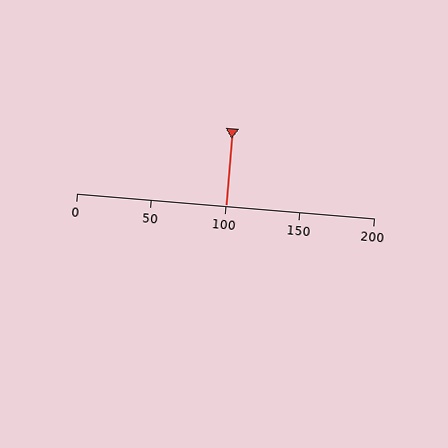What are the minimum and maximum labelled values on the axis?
The axis runs from 0 to 200.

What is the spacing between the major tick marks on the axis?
The major ticks are spaced 50 apart.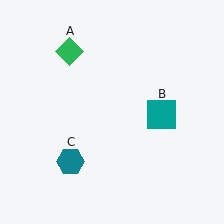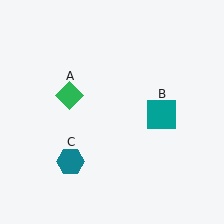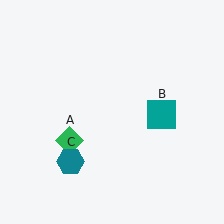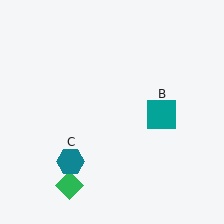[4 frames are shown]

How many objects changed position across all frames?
1 object changed position: green diamond (object A).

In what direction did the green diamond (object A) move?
The green diamond (object A) moved down.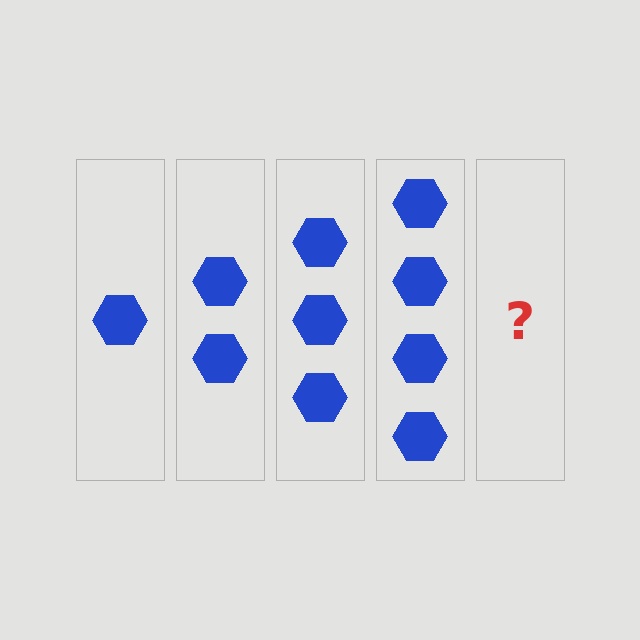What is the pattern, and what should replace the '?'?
The pattern is that each step adds one more hexagon. The '?' should be 5 hexagons.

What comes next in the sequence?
The next element should be 5 hexagons.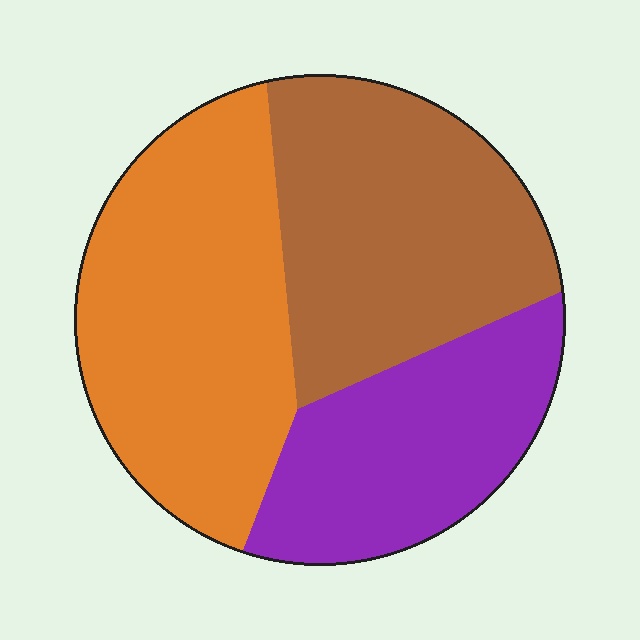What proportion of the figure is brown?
Brown covers 35% of the figure.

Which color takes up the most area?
Orange, at roughly 40%.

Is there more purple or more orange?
Orange.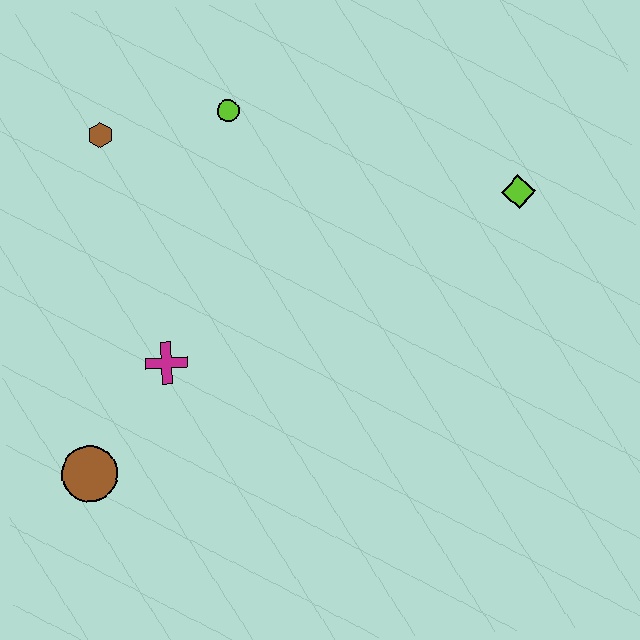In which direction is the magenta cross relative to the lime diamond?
The magenta cross is to the left of the lime diamond.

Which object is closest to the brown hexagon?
The lime circle is closest to the brown hexagon.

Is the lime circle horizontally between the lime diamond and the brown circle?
Yes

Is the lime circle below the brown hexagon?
No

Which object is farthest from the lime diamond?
The brown circle is farthest from the lime diamond.